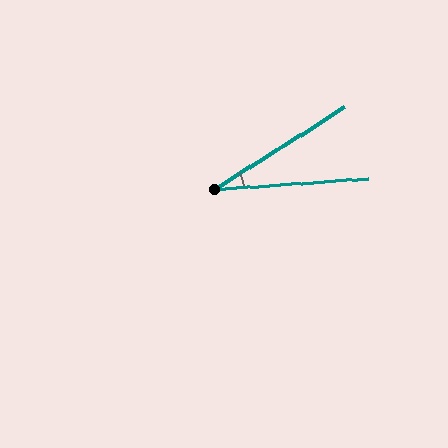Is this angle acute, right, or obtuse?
It is acute.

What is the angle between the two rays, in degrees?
Approximately 28 degrees.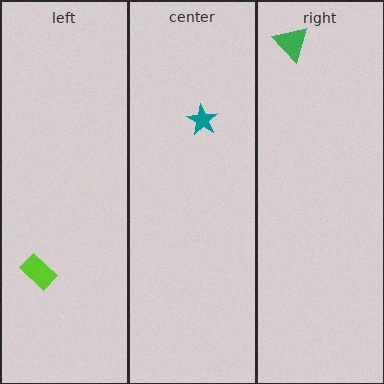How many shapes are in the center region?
1.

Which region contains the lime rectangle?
The left region.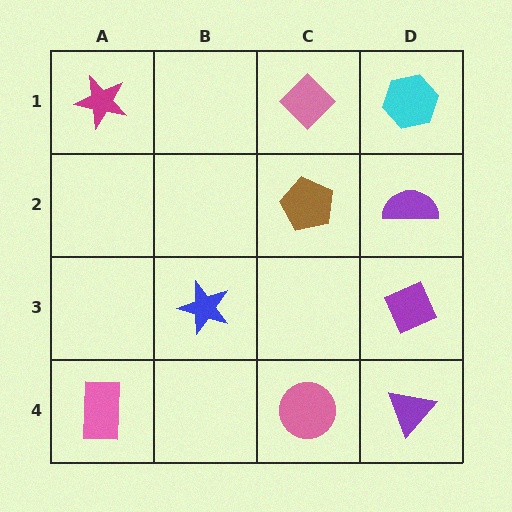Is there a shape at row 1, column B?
No, that cell is empty.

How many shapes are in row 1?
3 shapes.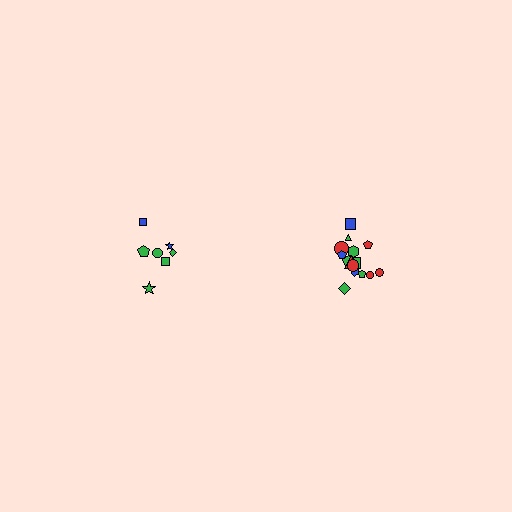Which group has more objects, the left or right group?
The right group.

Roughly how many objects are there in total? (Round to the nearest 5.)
Roughly 20 objects in total.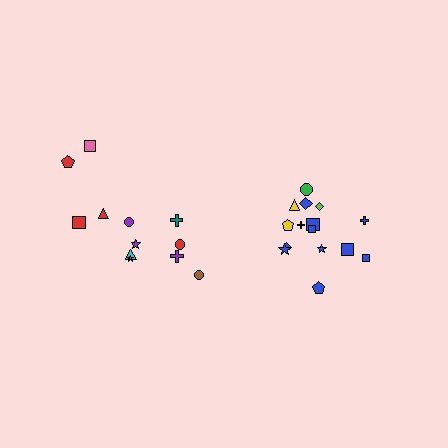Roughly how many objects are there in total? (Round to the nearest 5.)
Roughly 25 objects in total.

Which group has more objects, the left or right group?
The right group.